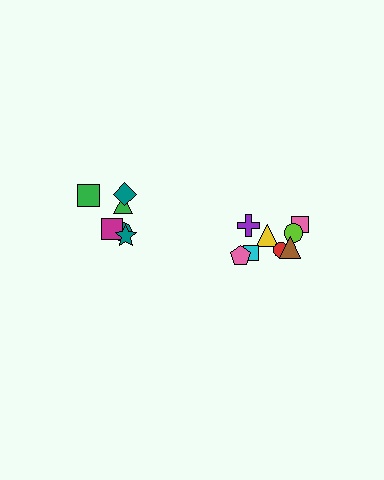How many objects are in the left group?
There are 6 objects.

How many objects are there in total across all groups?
There are 14 objects.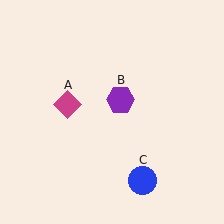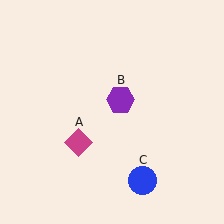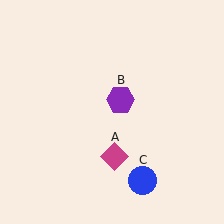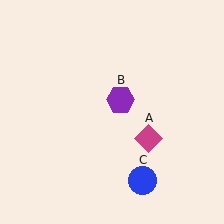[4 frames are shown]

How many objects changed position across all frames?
1 object changed position: magenta diamond (object A).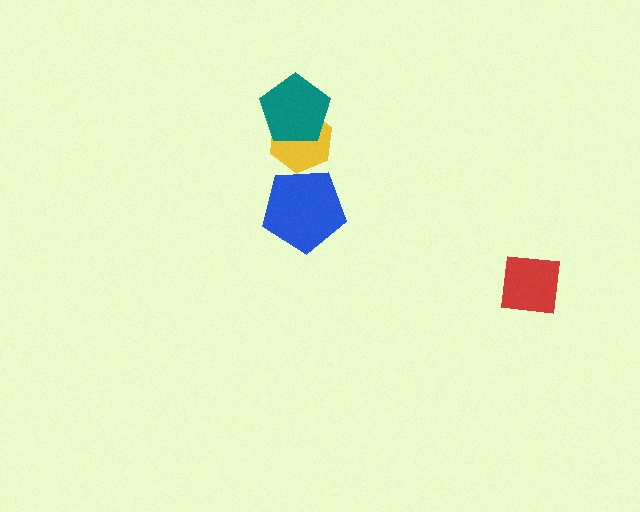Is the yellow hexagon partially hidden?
Yes, it is partially covered by another shape.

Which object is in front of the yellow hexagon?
The teal pentagon is in front of the yellow hexagon.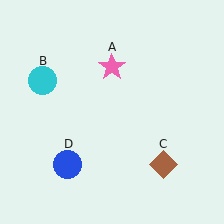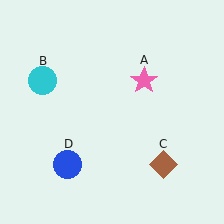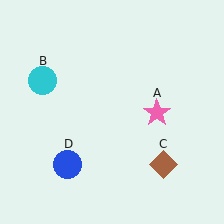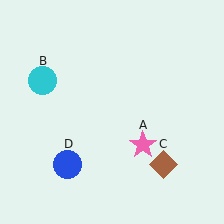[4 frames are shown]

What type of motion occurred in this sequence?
The pink star (object A) rotated clockwise around the center of the scene.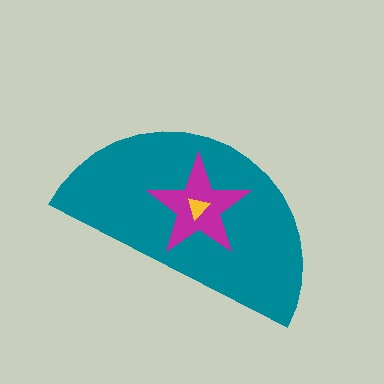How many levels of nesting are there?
3.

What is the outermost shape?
The teal semicircle.